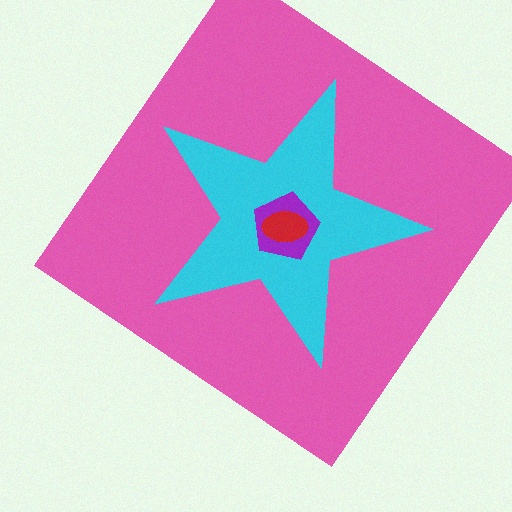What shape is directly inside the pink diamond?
The cyan star.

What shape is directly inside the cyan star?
The purple pentagon.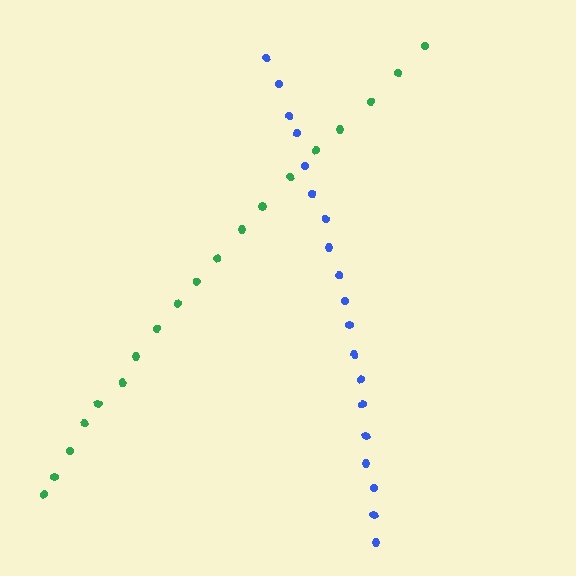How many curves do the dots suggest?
There are 2 distinct paths.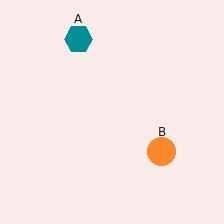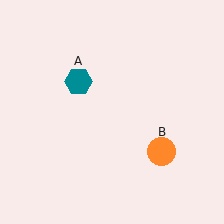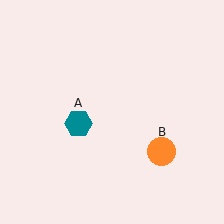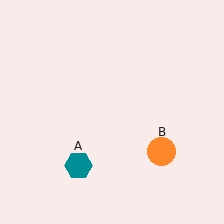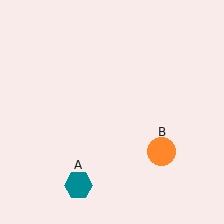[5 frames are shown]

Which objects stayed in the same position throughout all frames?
Orange circle (object B) remained stationary.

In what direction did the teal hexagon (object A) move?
The teal hexagon (object A) moved down.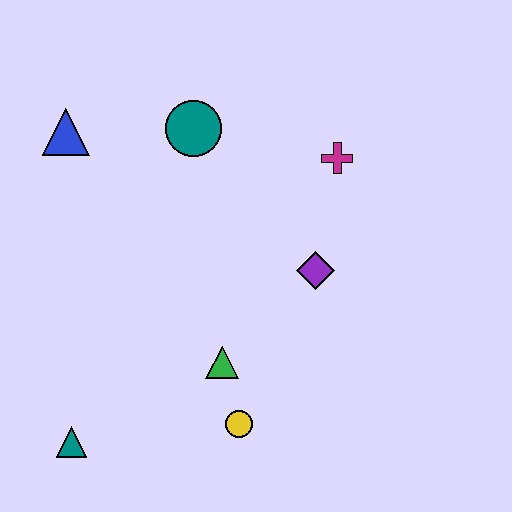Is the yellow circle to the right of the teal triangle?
Yes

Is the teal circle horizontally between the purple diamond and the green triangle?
No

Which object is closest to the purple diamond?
The magenta cross is closest to the purple diamond.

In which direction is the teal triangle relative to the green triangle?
The teal triangle is to the left of the green triangle.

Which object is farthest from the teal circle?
The teal triangle is farthest from the teal circle.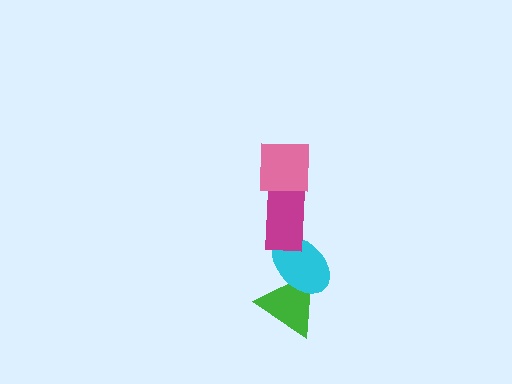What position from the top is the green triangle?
The green triangle is 4th from the top.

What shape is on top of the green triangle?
The cyan ellipse is on top of the green triangle.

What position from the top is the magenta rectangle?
The magenta rectangle is 2nd from the top.